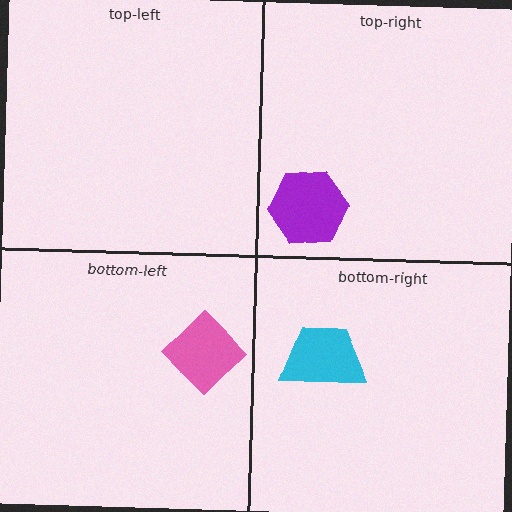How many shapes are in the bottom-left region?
1.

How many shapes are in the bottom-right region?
1.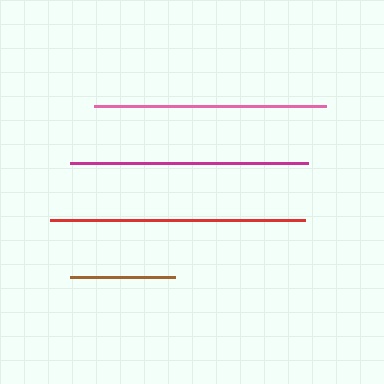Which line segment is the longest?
The red line is the longest at approximately 254 pixels.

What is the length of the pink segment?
The pink segment is approximately 233 pixels long.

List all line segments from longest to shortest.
From longest to shortest: red, magenta, pink, brown.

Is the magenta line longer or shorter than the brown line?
The magenta line is longer than the brown line.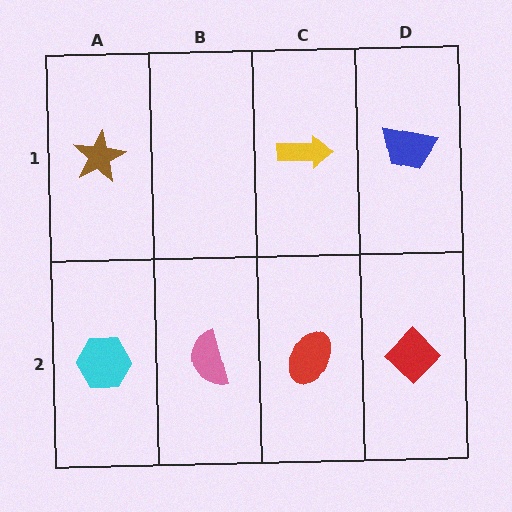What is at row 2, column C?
A red ellipse.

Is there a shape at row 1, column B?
No, that cell is empty.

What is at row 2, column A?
A cyan hexagon.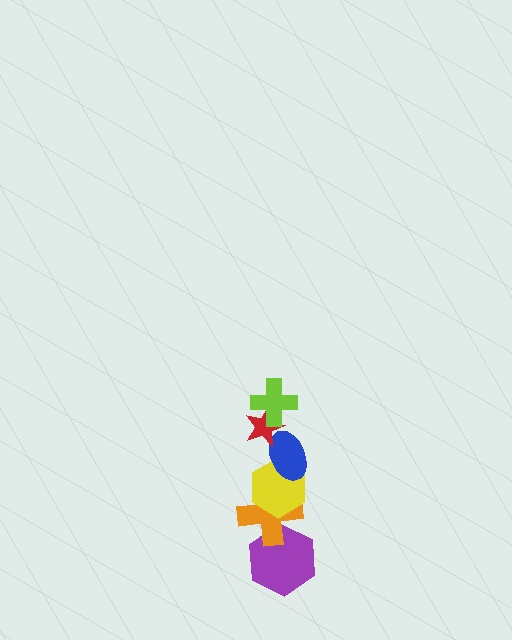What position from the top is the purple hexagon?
The purple hexagon is 6th from the top.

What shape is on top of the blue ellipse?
The red star is on top of the blue ellipse.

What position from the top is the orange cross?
The orange cross is 5th from the top.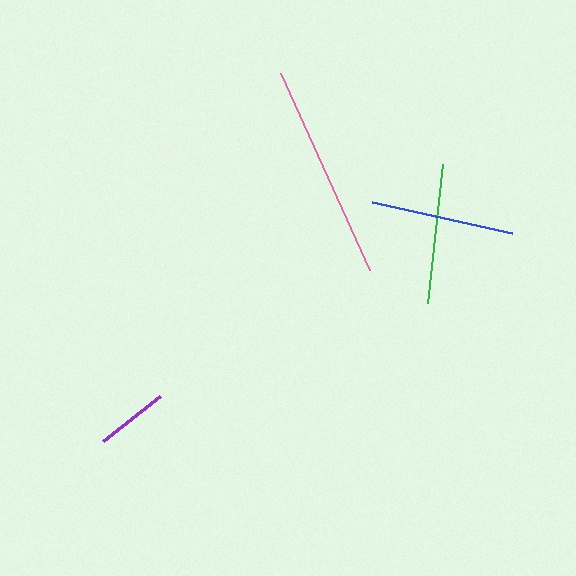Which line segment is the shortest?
The purple line is the shortest at approximately 73 pixels.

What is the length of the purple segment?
The purple segment is approximately 73 pixels long.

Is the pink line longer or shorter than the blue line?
The pink line is longer than the blue line.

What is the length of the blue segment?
The blue segment is approximately 144 pixels long.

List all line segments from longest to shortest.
From longest to shortest: pink, blue, green, purple.